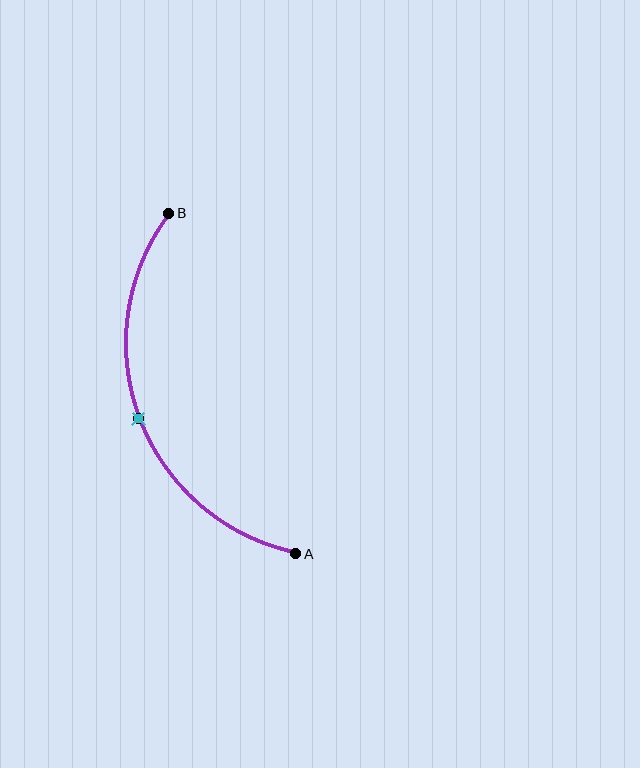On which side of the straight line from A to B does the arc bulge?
The arc bulges to the left of the straight line connecting A and B.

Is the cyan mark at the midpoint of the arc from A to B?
Yes. The cyan mark lies on the arc at equal arc-length from both A and B — it is the arc midpoint.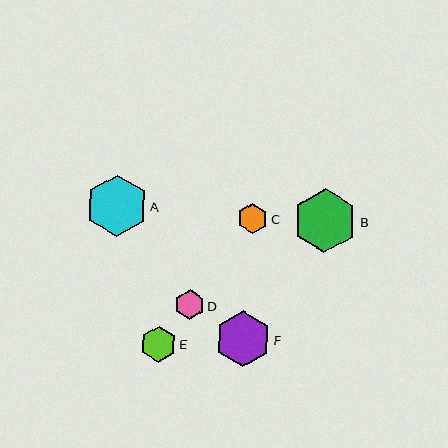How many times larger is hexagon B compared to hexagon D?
Hexagon B is approximately 2.2 times the size of hexagon D.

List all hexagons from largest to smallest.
From largest to smallest: B, A, F, E, C, D.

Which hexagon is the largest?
Hexagon B is the largest with a size of approximately 64 pixels.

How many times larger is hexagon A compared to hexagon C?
Hexagon A is approximately 2.1 times the size of hexagon C.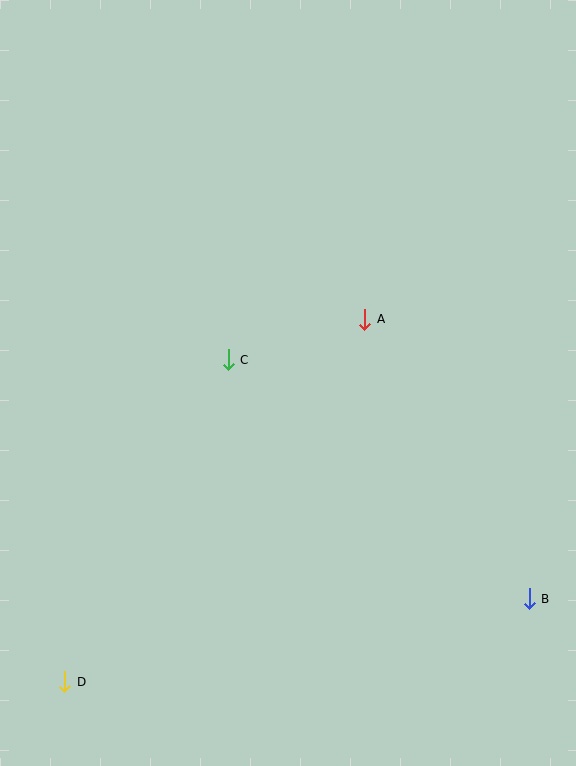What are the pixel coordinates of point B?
Point B is at (529, 599).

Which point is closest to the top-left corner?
Point C is closest to the top-left corner.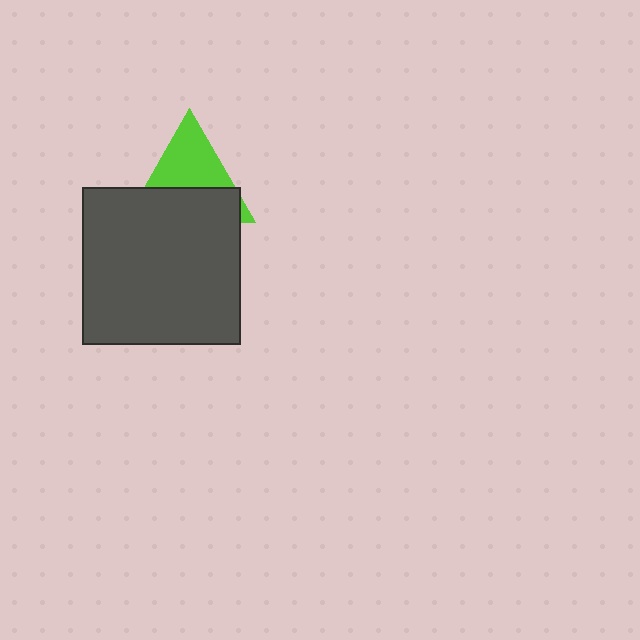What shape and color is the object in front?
The object in front is a dark gray square.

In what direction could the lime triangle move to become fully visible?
The lime triangle could move up. That would shift it out from behind the dark gray square entirely.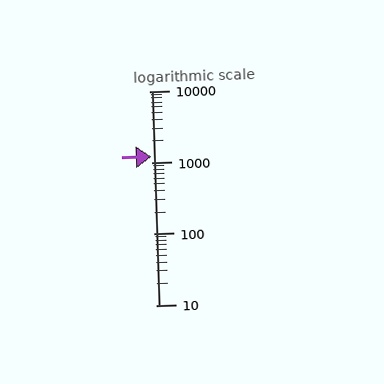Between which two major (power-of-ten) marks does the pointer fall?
The pointer is between 1000 and 10000.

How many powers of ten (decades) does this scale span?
The scale spans 3 decades, from 10 to 10000.